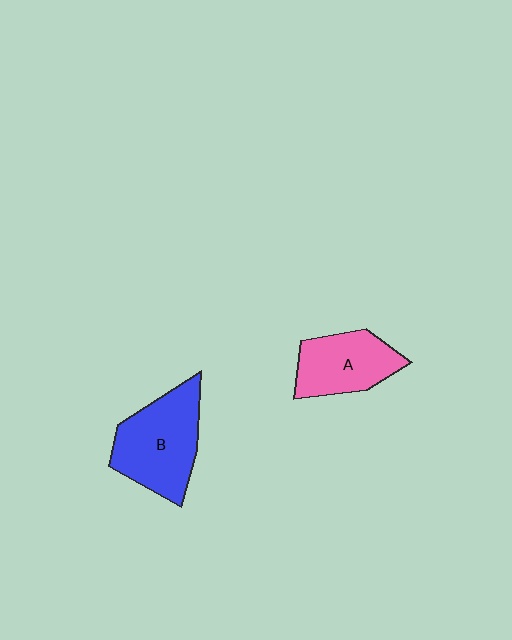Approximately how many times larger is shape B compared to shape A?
Approximately 1.3 times.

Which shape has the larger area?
Shape B (blue).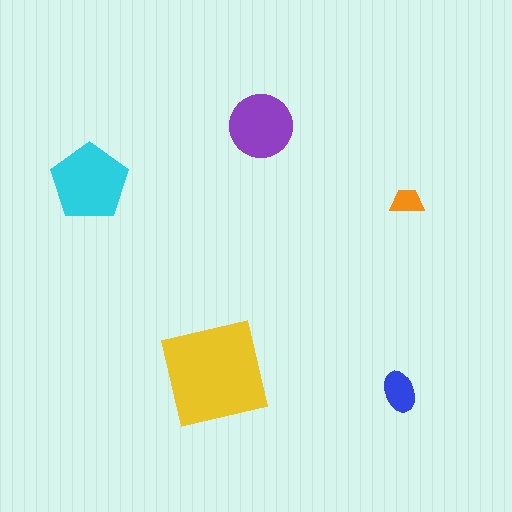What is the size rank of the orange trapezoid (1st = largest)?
5th.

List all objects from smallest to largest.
The orange trapezoid, the blue ellipse, the purple circle, the cyan pentagon, the yellow square.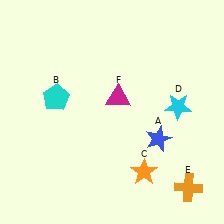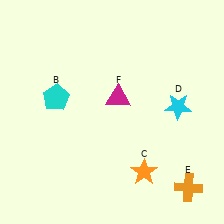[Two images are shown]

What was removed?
The blue star (A) was removed in Image 2.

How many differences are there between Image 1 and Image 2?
There is 1 difference between the two images.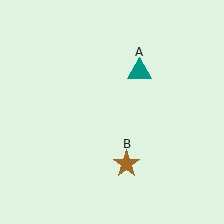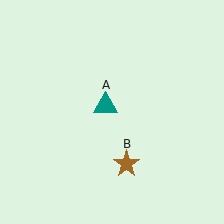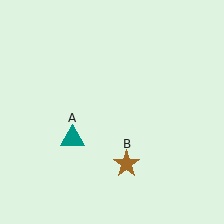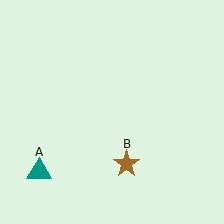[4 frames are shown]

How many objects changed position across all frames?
1 object changed position: teal triangle (object A).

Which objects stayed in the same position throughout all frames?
Brown star (object B) remained stationary.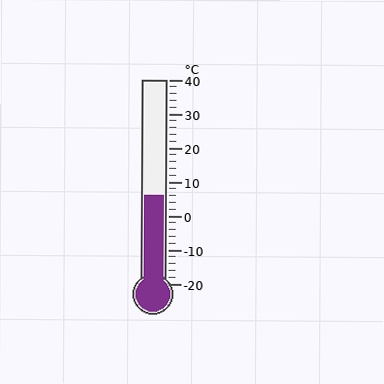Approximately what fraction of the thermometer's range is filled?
The thermometer is filled to approximately 45% of its range.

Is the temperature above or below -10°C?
The temperature is above -10°C.